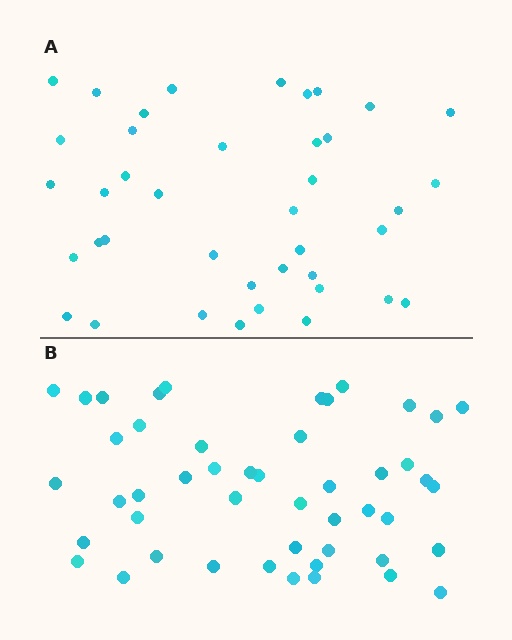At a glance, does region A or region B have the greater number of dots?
Region B (the bottom region) has more dots.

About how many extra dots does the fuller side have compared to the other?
Region B has roughly 8 or so more dots than region A.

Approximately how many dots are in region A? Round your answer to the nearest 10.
About 40 dots.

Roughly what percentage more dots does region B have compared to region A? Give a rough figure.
About 20% more.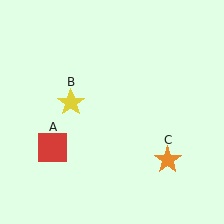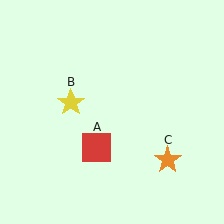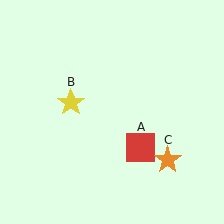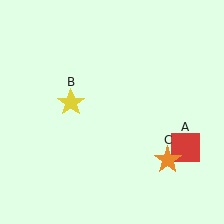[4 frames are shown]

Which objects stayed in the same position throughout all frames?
Yellow star (object B) and orange star (object C) remained stationary.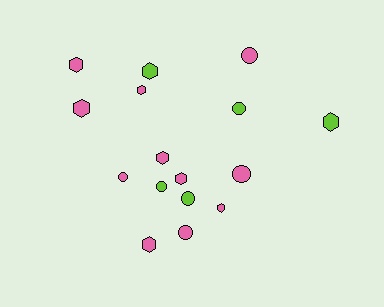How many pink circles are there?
There are 4 pink circles.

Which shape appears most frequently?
Hexagon, with 9 objects.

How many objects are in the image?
There are 16 objects.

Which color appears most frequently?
Pink, with 11 objects.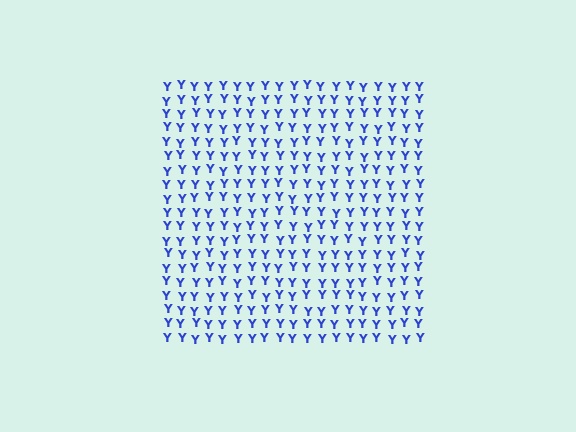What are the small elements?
The small elements are letter Y's.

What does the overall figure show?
The overall figure shows a square.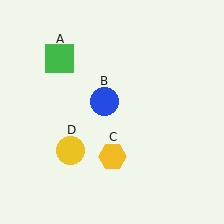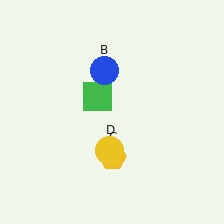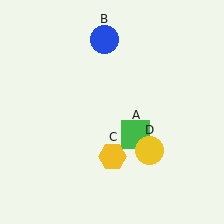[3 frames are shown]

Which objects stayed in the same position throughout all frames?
Yellow hexagon (object C) remained stationary.